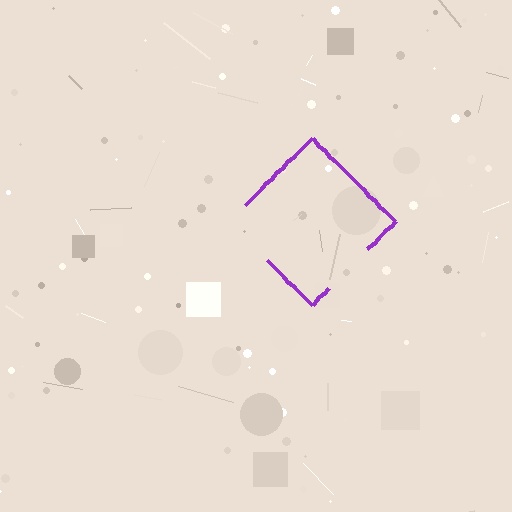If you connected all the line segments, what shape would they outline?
They would outline a diamond.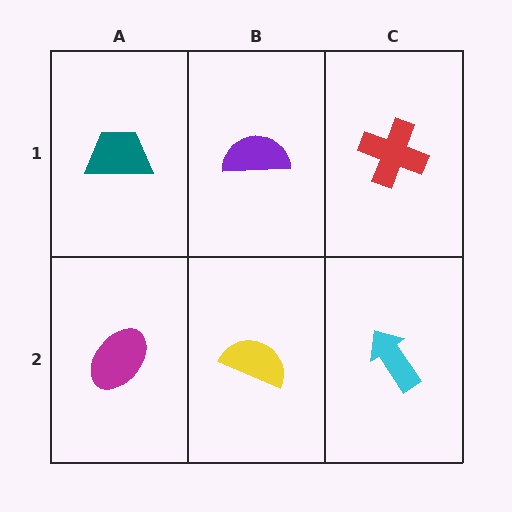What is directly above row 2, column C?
A red cross.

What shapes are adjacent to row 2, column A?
A teal trapezoid (row 1, column A), a yellow semicircle (row 2, column B).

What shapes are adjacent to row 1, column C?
A cyan arrow (row 2, column C), a purple semicircle (row 1, column B).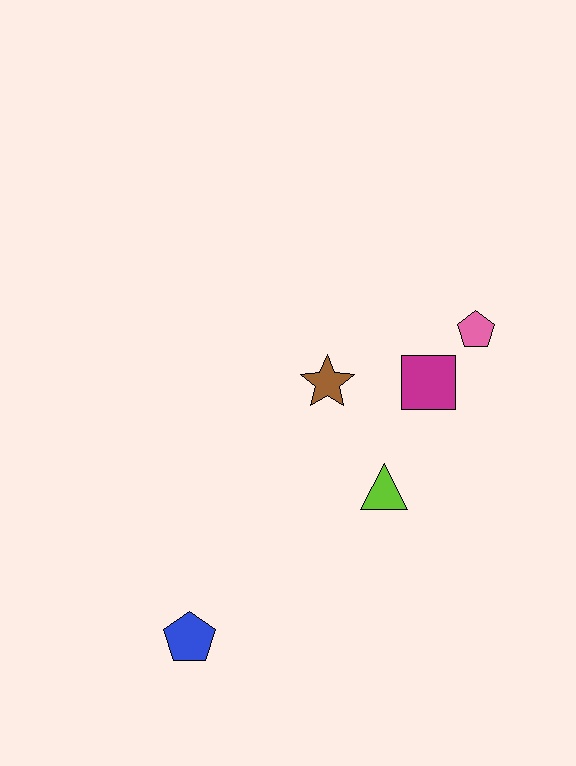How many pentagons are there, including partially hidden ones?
There are 2 pentagons.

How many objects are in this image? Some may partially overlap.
There are 5 objects.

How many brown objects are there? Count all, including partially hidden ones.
There is 1 brown object.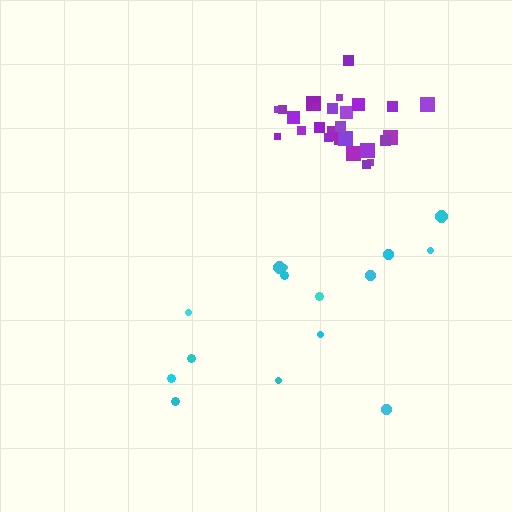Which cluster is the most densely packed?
Purple.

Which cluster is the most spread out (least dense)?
Cyan.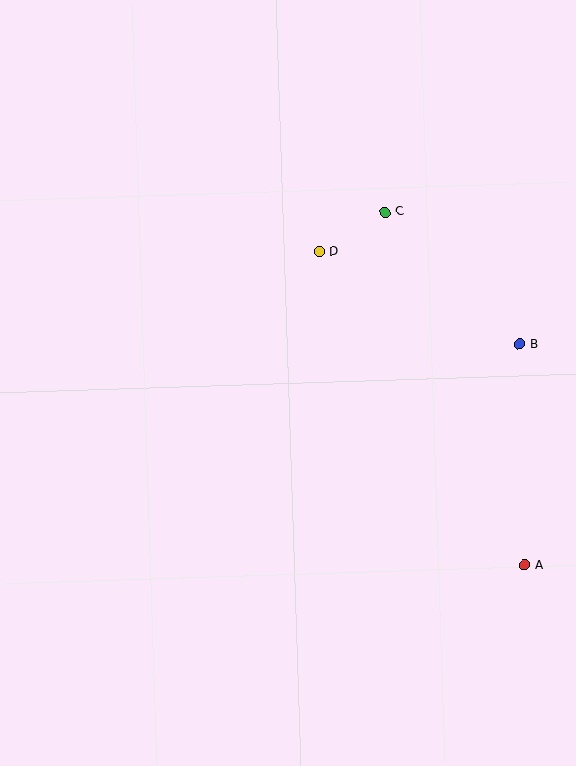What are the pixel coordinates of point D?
Point D is at (319, 252).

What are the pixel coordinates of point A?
Point A is at (525, 565).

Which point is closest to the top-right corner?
Point C is closest to the top-right corner.